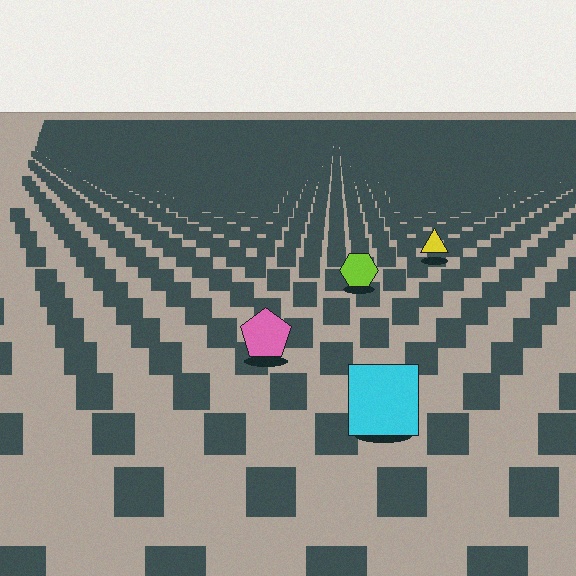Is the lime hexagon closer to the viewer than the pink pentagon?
No. The pink pentagon is closer — you can tell from the texture gradient: the ground texture is coarser near it.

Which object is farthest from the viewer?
The yellow triangle is farthest from the viewer. It appears smaller and the ground texture around it is denser.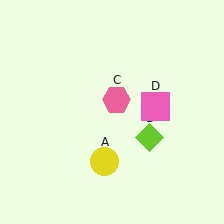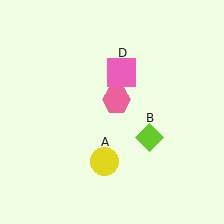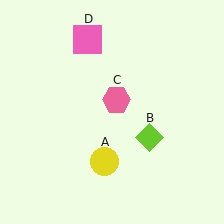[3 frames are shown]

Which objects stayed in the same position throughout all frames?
Yellow circle (object A) and lime diamond (object B) and pink hexagon (object C) remained stationary.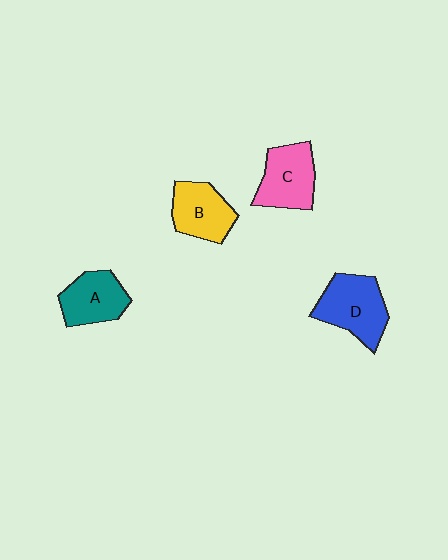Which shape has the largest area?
Shape D (blue).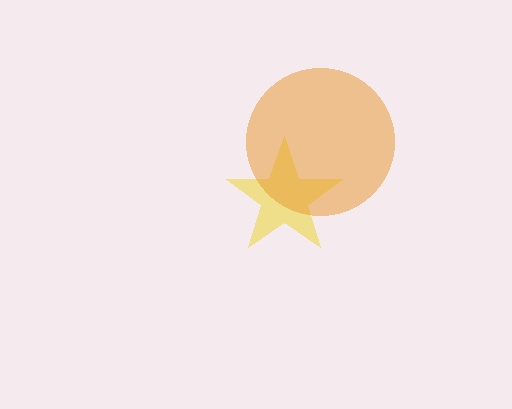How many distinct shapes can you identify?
There are 2 distinct shapes: a yellow star, an orange circle.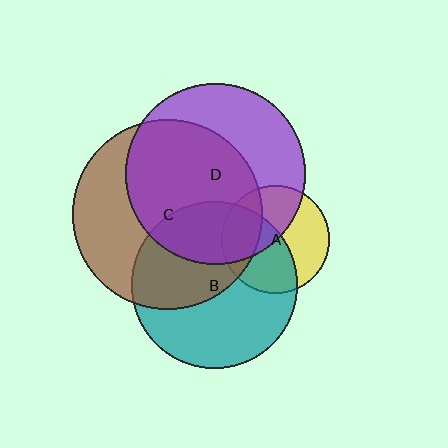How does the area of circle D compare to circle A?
Approximately 2.8 times.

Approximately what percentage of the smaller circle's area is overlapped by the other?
Approximately 50%.